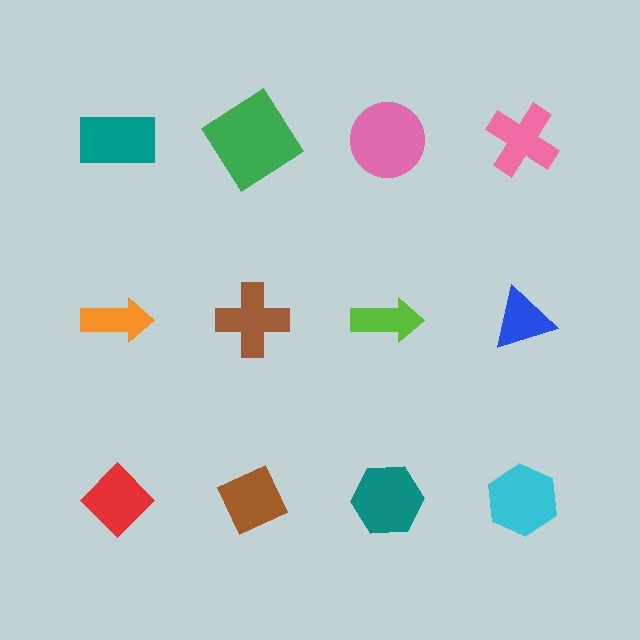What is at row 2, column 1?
An orange arrow.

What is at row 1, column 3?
A pink circle.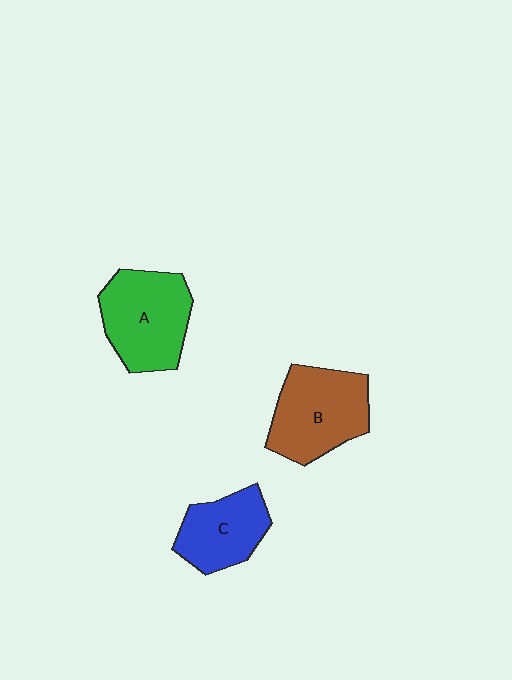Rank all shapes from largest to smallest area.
From largest to smallest: B (brown), A (green), C (blue).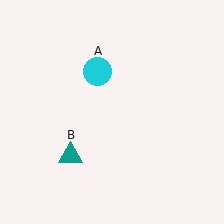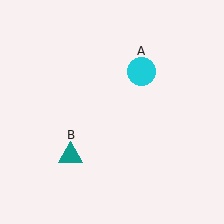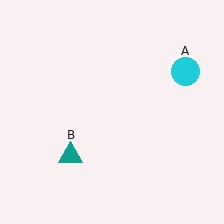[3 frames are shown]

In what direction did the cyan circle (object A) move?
The cyan circle (object A) moved right.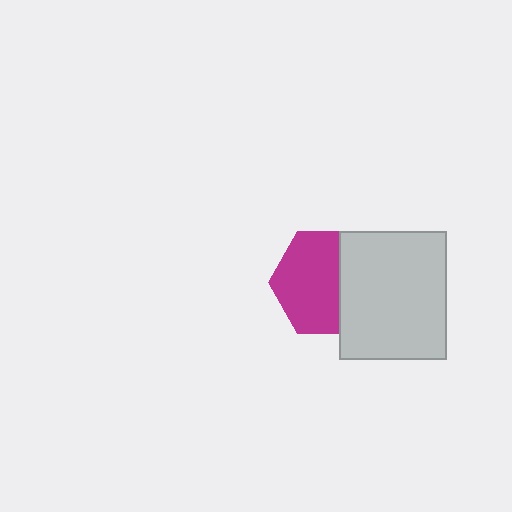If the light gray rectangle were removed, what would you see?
You would see the complete magenta hexagon.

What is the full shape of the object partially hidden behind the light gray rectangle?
The partially hidden object is a magenta hexagon.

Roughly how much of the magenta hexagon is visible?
About half of it is visible (roughly 64%).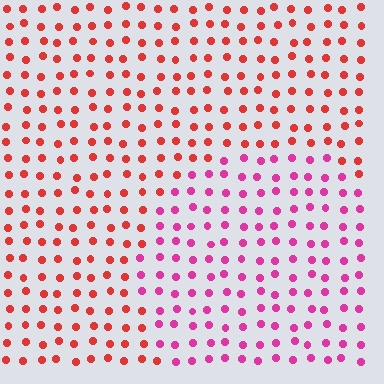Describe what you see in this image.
The image is filled with small red elements in a uniform arrangement. A circle-shaped region is visible where the elements are tinted to a slightly different hue, forming a subtle color boundary.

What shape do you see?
I see a circle.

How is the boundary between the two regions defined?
The boundary is defined purely by a slight shift in hue (about 39 degrees). Spacing, size, and orientation are identical on both sides.